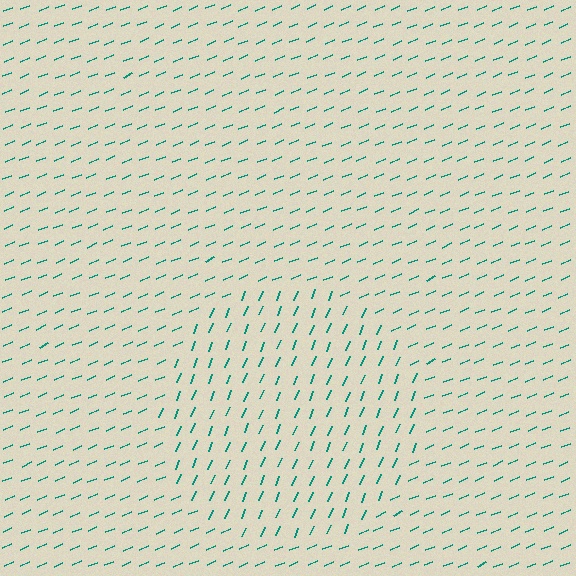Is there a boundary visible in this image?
Yes, there is a texture boundary formed by a change in line orientation.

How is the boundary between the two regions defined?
The boundary is defined purely by a change in line orientation (approximately 45 degrees difference). All lines are the same color and thickness.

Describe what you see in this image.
The image is filled with small teal line segments. A circle region in the image has lines oriented differently from the surrounding lines, creating a visible texture boundary.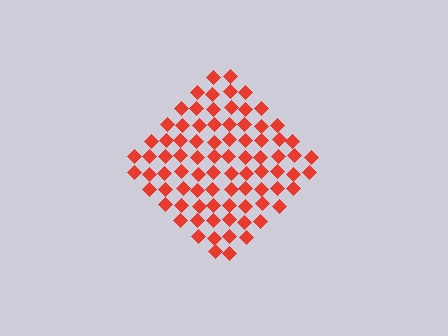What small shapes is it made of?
It is made of small diamonds.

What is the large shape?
The large shape is a diamond.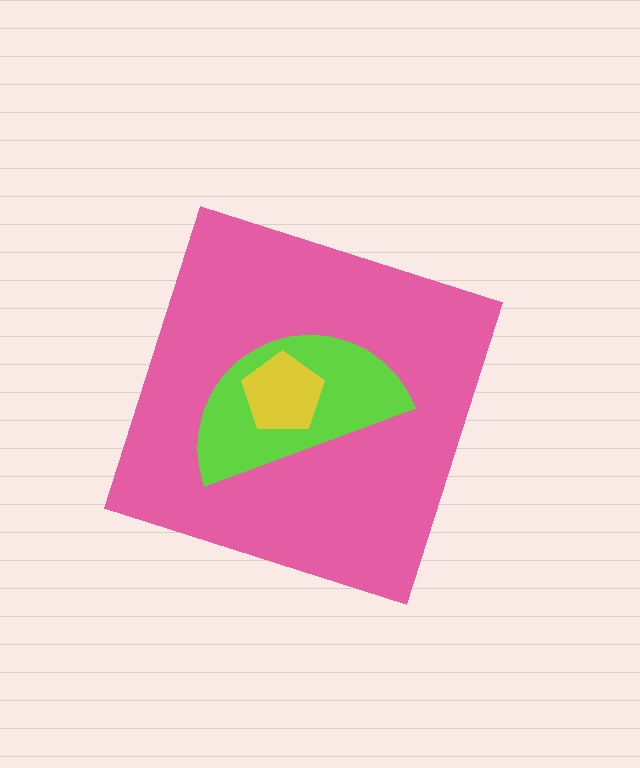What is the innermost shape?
The yellow pentagon.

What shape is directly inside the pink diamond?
The lime semicircle.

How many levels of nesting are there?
3.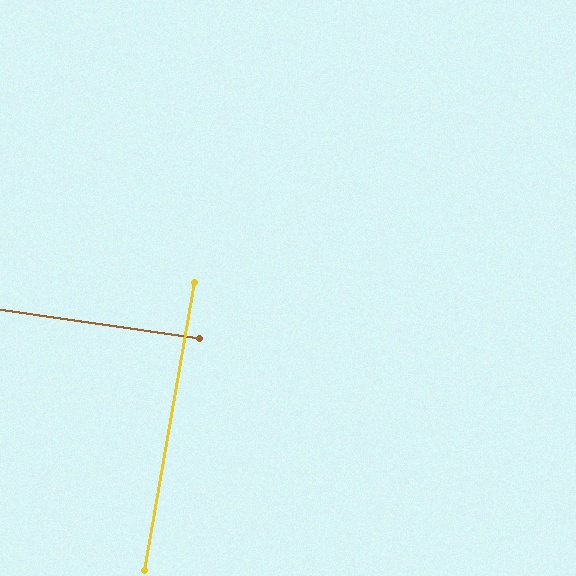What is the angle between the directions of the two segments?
Approximately 88 degrees.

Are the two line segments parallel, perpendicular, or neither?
Perpendicular — they meet at approximately 88°.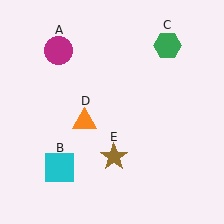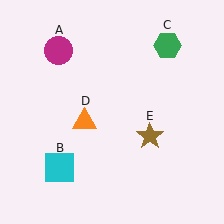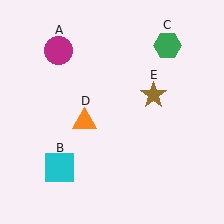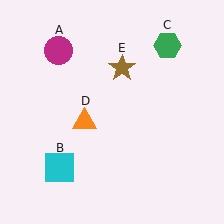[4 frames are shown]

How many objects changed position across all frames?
1 object changed position: brown star (object E).